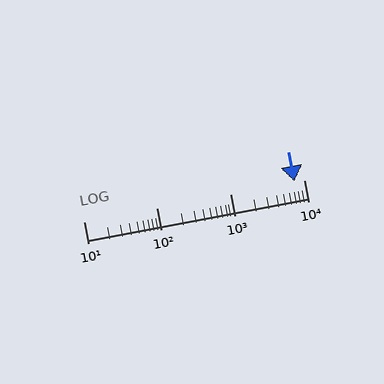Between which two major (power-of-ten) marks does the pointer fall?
The pointer is between 1000 and 10000.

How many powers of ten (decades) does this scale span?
The scale spans 3 decades, from 10 to 10000.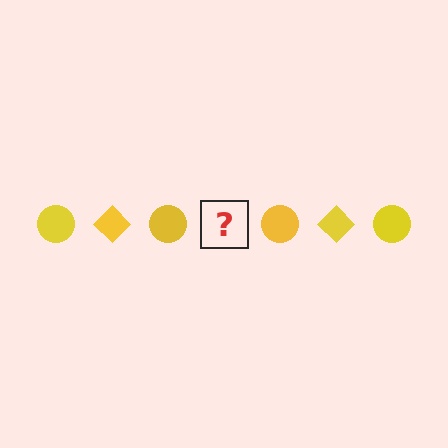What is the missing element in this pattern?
The missing element is a yellow diamond.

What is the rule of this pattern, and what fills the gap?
The rule is that the pattern cycles through circle, diamond shapes in yellow. The gap should be filled with a yellow diamond.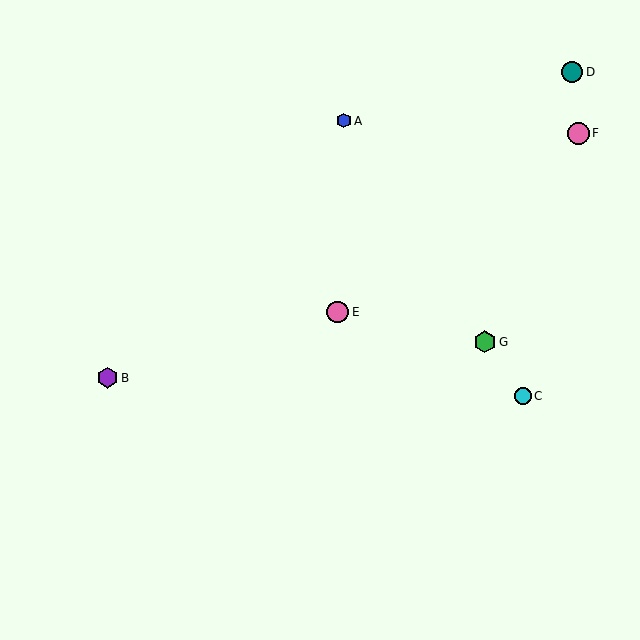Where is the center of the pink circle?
The center of the pink circle is at (579, 133).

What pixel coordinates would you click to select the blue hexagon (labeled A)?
Click at (344, 121) to select the blue hexagon A.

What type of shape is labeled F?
Shape F is a pink circle.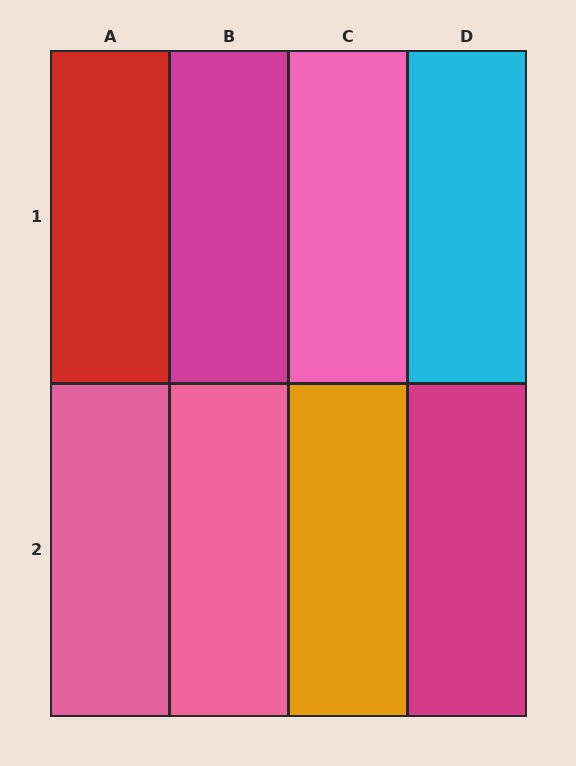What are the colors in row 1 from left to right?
Red, magenta, pink, cyan.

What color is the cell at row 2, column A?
Pink.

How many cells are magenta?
2 cells are magenta.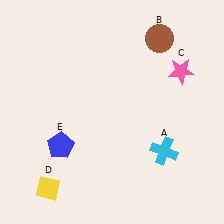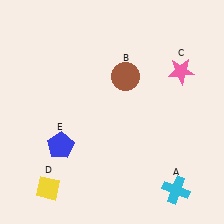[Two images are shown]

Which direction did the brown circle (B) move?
The brown circle (B) moved down.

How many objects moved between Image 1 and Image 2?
2 objects moved between the two images.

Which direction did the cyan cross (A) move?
The cyan cross (A) moved down.